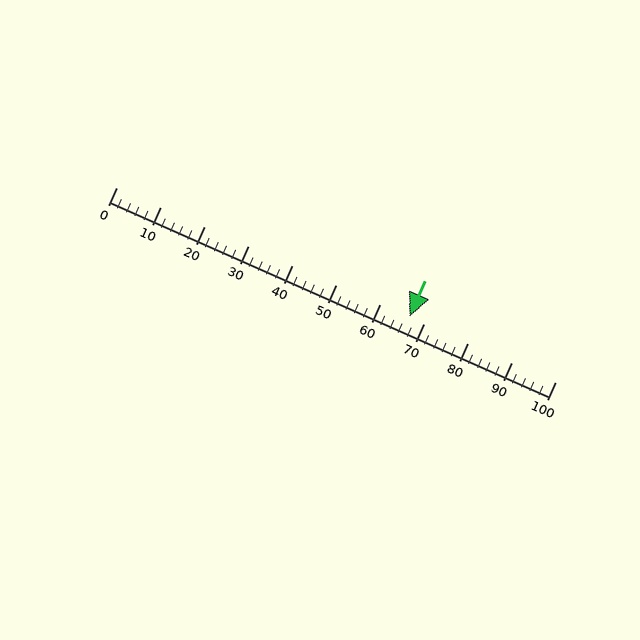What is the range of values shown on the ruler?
The ruler shows values from 0 to 100.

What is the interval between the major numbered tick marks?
The major tick marks are spaced 10 units apart.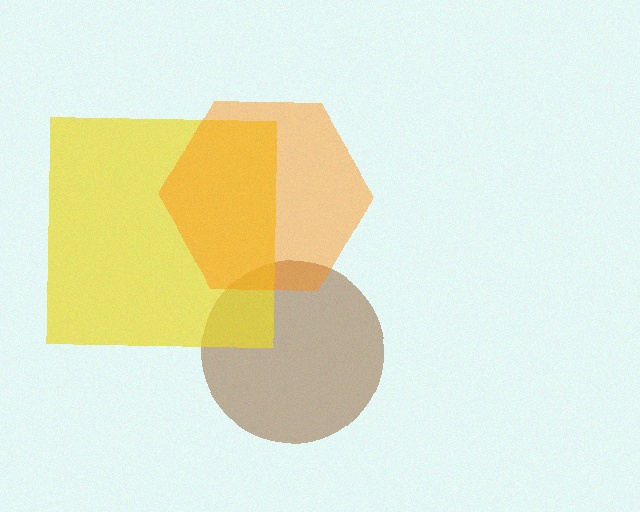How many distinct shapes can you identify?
There are 3 distinct shapes: a brown circle, a yellow square, an orange hexagon.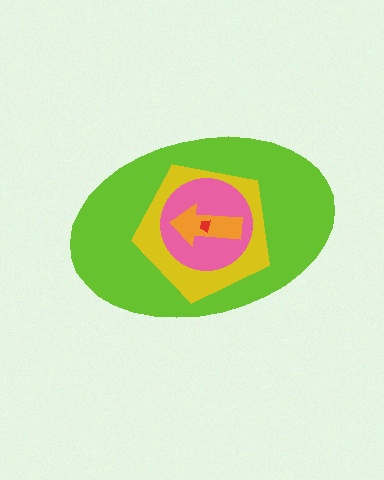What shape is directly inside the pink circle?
The orange arrow.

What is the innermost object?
The red trapezoid.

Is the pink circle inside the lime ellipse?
Yes.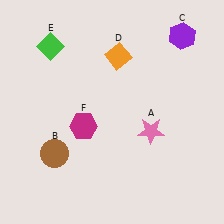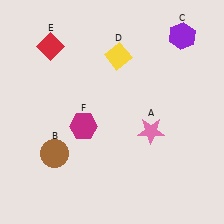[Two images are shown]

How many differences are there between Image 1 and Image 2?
There are 2 differences between the two images.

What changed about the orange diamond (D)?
In Image 1, D is orange. In Image 2, it changed to yellow.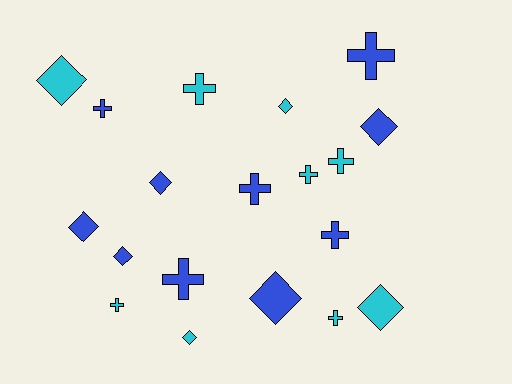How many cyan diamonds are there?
There are 4 cyan diamonds.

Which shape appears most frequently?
Cross, with 10 objects.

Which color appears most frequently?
Blue, with 10 objects.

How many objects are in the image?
There are 19 objects.